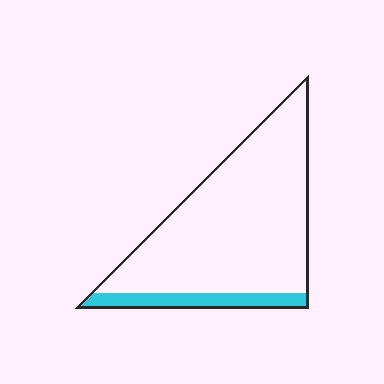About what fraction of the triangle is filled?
About one eighth (1/8).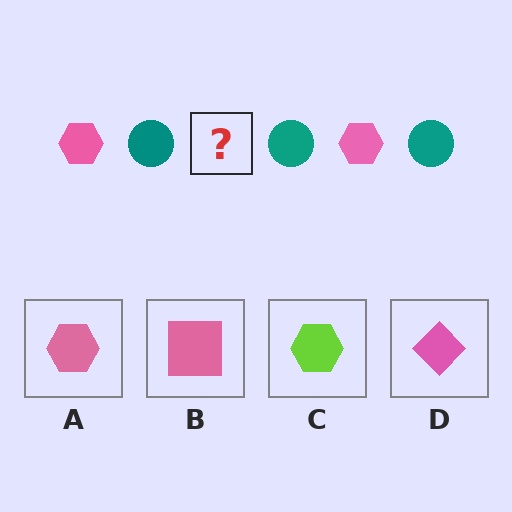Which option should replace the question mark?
Option A.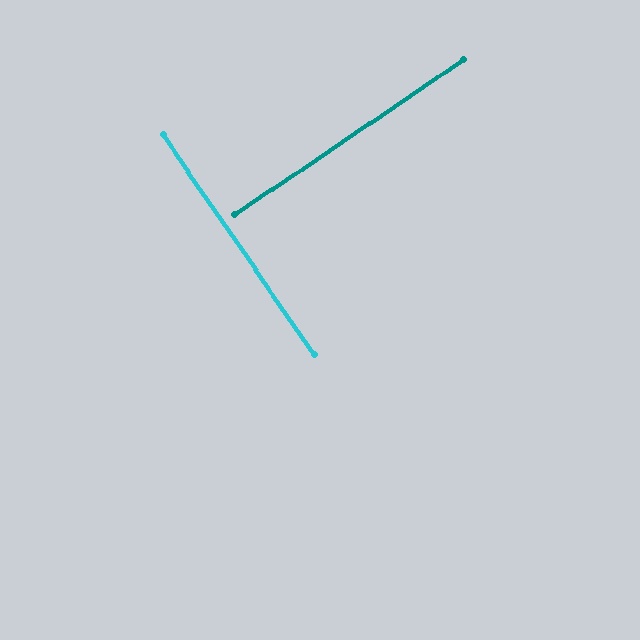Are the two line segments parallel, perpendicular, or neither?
Perpendicular — they meet at approximately 89°.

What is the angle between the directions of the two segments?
Approximately 89 degrees.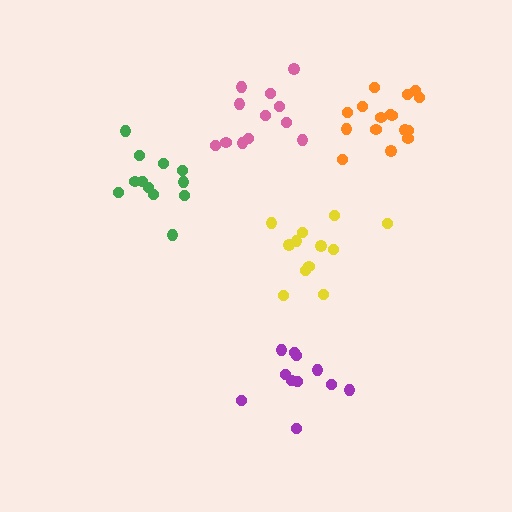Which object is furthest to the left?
The green cluster is leftmost.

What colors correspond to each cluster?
The clusters are colored: yellow, pink, purple, orange, green.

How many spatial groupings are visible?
There are 5 spatial groupings.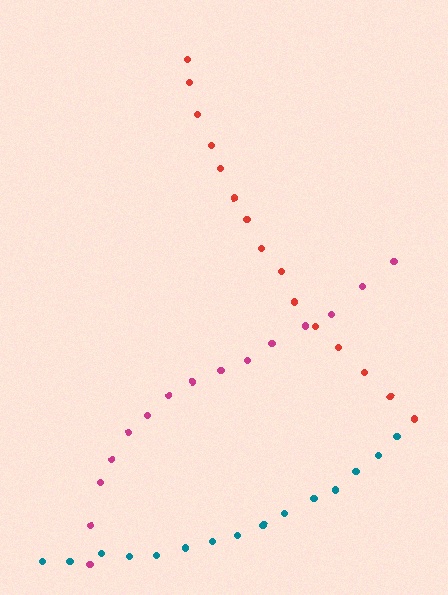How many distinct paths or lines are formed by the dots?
There are 3 distinct paths.